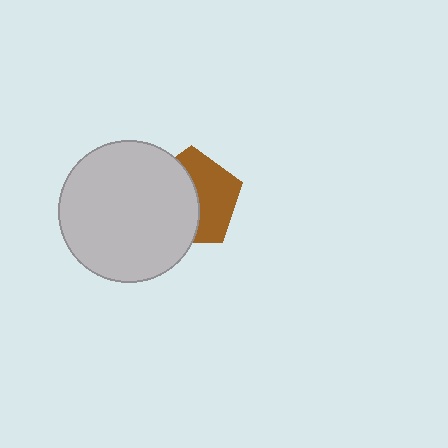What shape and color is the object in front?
The object in front is a light gray circle.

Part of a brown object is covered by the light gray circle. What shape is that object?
It is a pentagon.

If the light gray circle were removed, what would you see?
You would see the complete brown pentagon.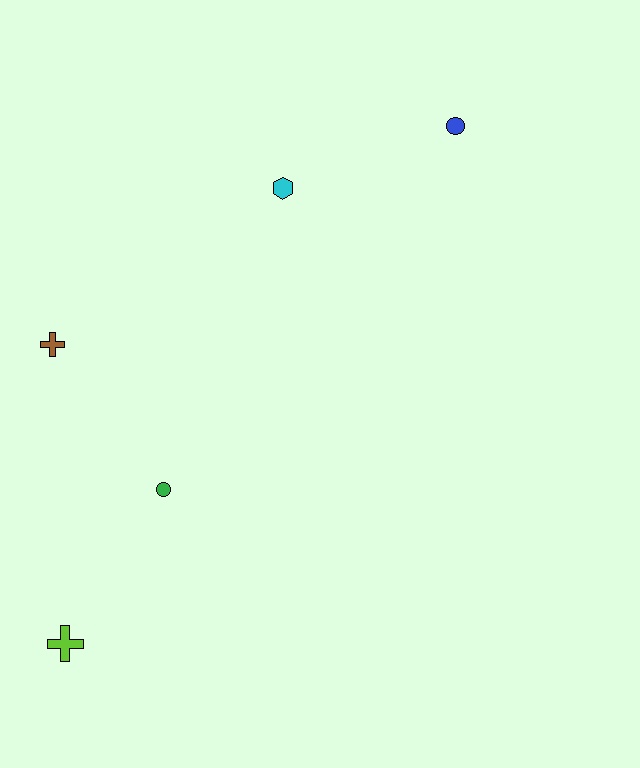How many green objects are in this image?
There is 1 green object.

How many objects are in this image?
There are 5 objects.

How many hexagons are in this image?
There is 1 hexagon.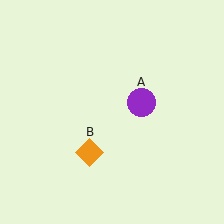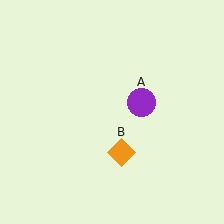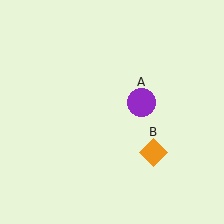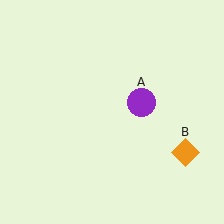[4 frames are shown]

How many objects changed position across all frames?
1 object changed position: orange diamond (object B).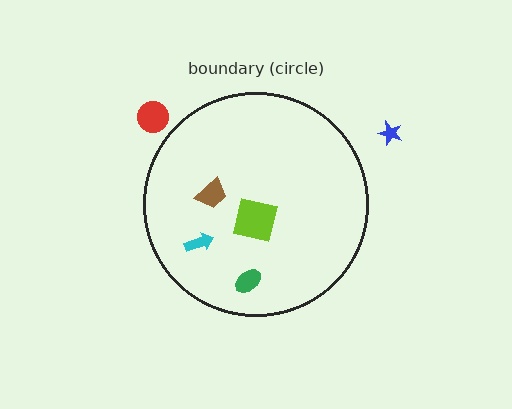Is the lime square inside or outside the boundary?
Inside.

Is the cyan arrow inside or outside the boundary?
Inside.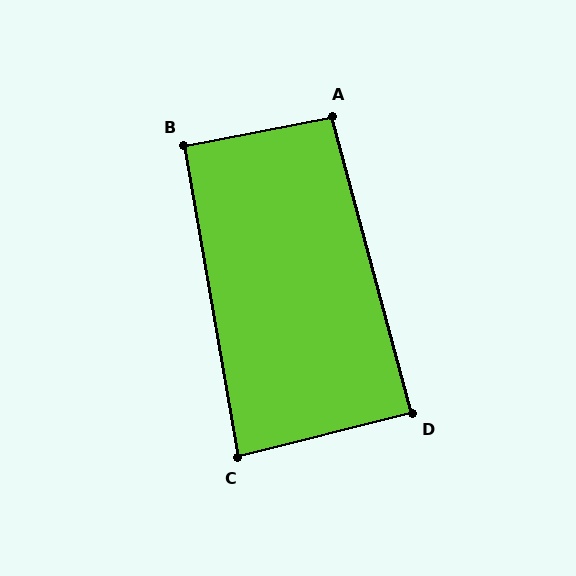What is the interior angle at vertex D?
Approximately 89 degrees (approximately right).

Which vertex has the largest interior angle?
A, at approximately 94 degrees.